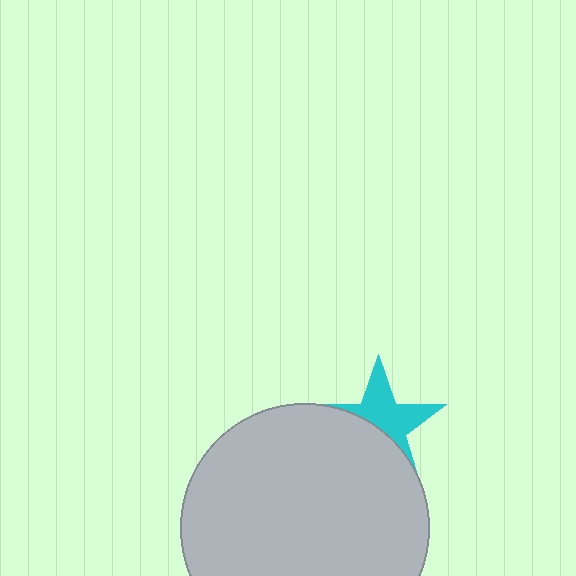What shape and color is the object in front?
The object in front is a light gray circle.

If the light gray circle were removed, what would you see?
You would see the complete cyan star.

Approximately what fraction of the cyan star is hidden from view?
Roughly 49% of the cyan star is hidden behind the light gray circle.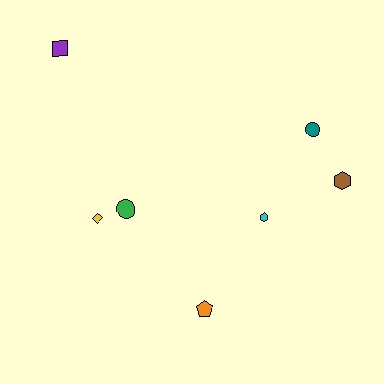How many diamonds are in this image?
There is 1 diamond.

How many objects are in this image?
There are 7 objects.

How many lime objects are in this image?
There are no lime objects.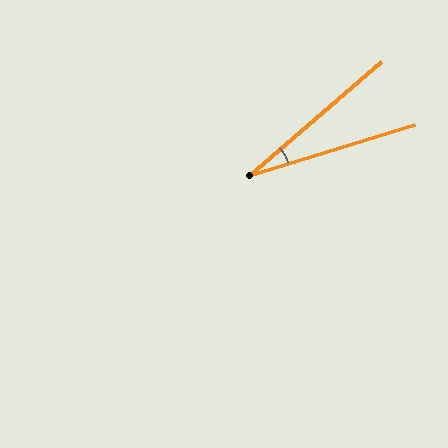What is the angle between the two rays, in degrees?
Approximately 24 degrees.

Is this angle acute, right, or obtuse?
It is acute.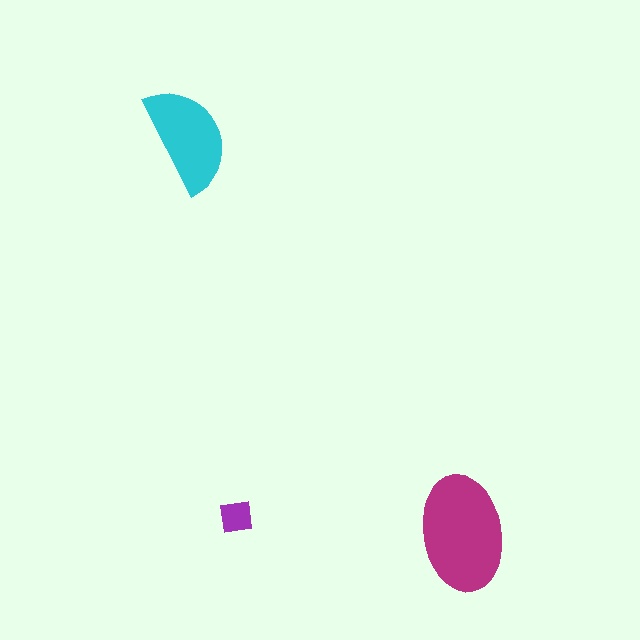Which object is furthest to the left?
The cyan semicircle is leftmost.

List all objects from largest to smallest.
The magenta ellipse, the cyan semicircle, the purple square.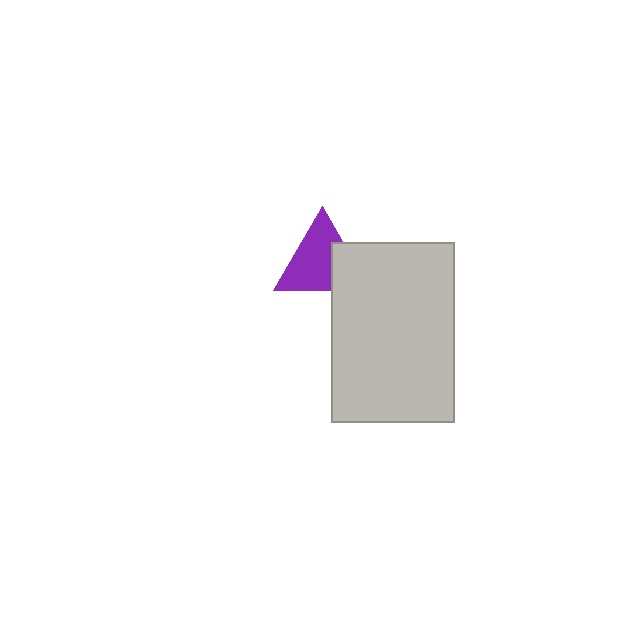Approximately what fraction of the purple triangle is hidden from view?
Roughly 30% of the purple triangle is hidden behind the light gray rectangle.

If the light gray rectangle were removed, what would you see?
You would see the complete purple triangle.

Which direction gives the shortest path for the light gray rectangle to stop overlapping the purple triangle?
Moving toward the lower-right gives the shortest separation.